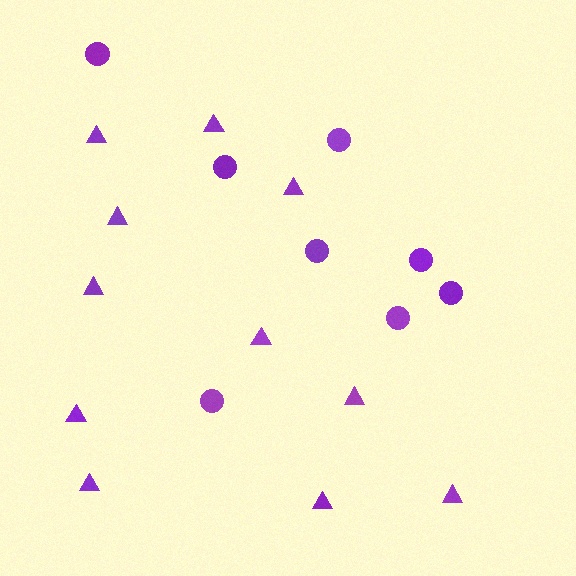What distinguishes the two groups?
There are 2 groups: one group of circles (8) and one group of triangles (11).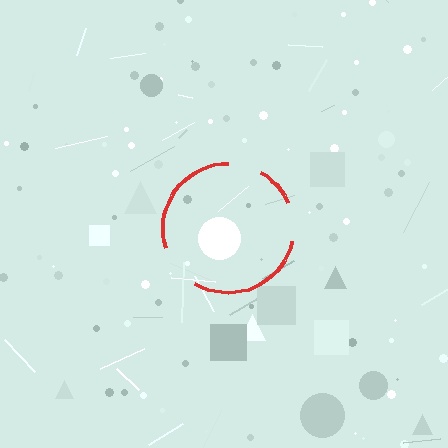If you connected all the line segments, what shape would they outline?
They would outline a circle.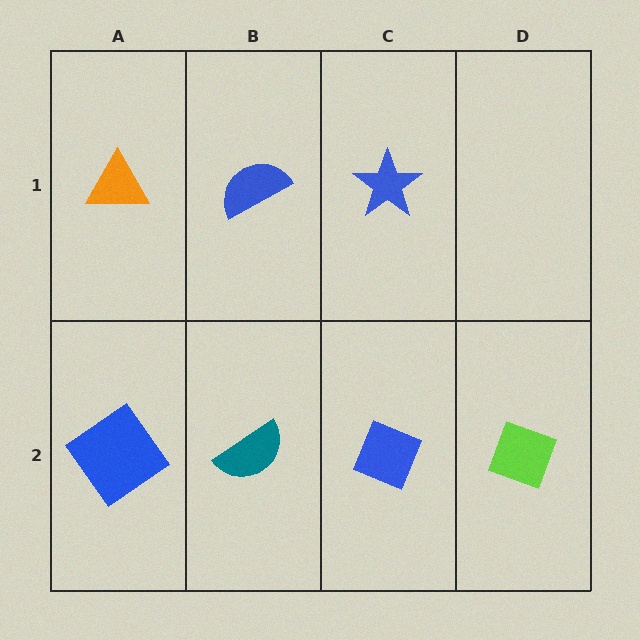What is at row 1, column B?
A blue semicircle.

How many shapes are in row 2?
4 shapes.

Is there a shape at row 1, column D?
No, that cell is empty.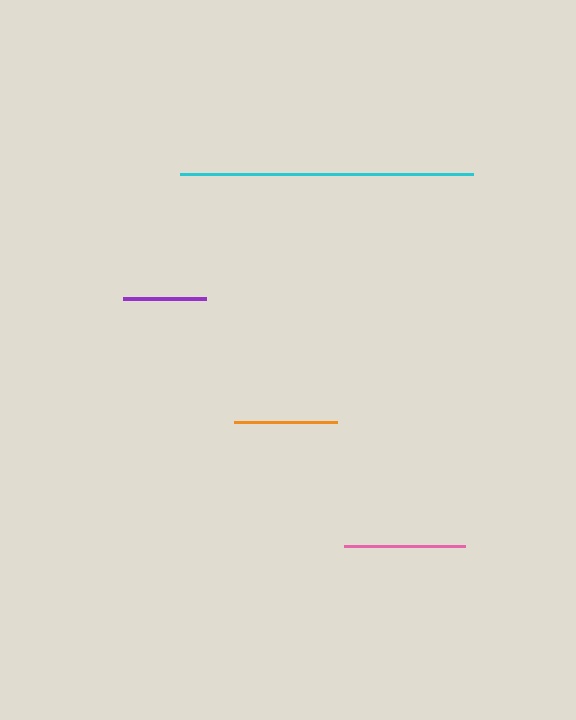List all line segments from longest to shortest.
From longest to shortest: cyan, pink, orange, purple.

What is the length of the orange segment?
The orange segment is approximately 103 pixels long.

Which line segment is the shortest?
The purple line is the shortest at approximately 83 pixels.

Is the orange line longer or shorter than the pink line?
The pink line is longer than the orange line.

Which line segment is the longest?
The cyan line is the longest at approximately 293 pixels.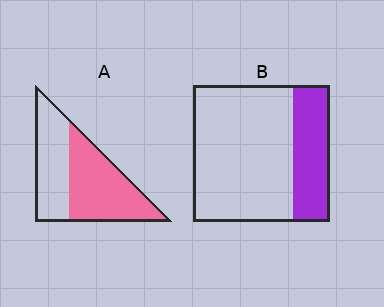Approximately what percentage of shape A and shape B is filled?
A is approximately 55% and B is approximately 25%.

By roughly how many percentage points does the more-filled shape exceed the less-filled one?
By roughly 30 percentage points (A over B).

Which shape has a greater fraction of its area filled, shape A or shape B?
Shape A.